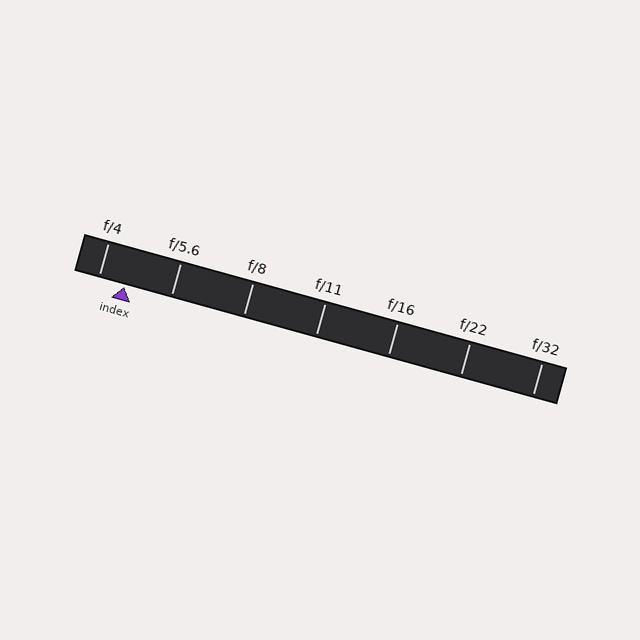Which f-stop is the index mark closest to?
The index mark is closest to f/4.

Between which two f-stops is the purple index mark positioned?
The index mark is between f/4 and f/5.6.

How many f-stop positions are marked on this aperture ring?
There are 7 f-stop positions marked.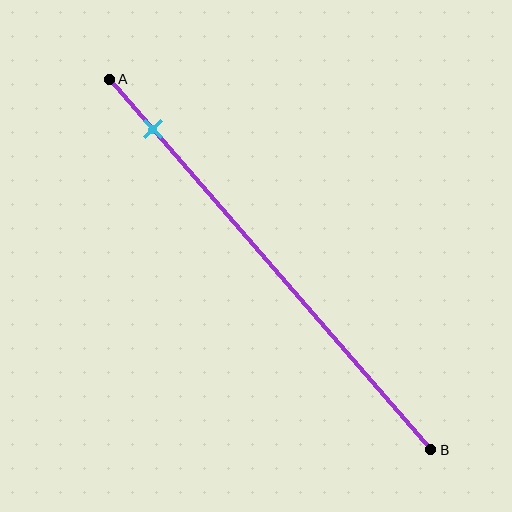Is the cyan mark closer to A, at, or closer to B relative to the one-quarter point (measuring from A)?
The cyan mark is closer to point A than the one-quarter point of segment AB.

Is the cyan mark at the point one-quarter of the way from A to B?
No, the mark is at about 15% from A, not at the 25% one-quarter point.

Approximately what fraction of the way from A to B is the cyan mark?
The cyan mark is approximately 15% of the way from A to B.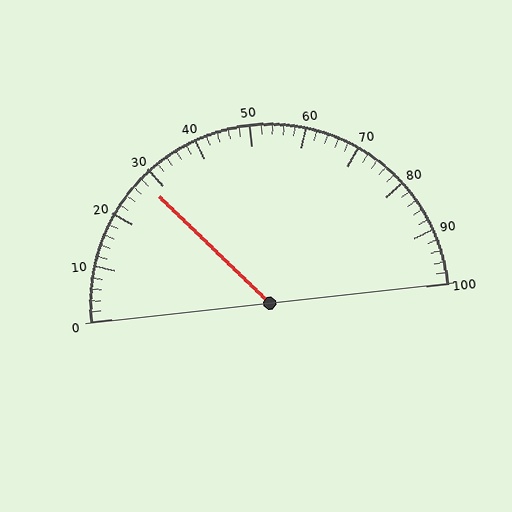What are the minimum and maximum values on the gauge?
The gauge ranges from 0 to 100.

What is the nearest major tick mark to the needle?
The nearest major tick mark is 30.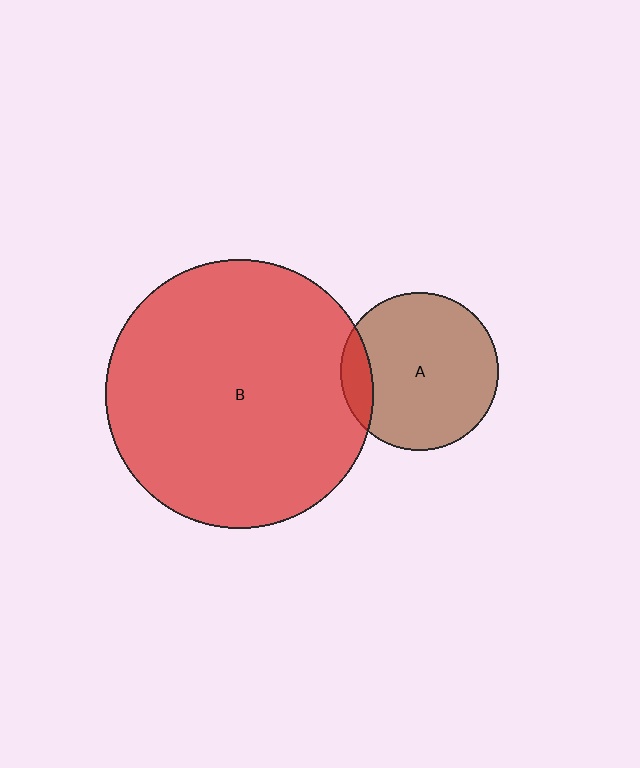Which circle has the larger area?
Circle B (red).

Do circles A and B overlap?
Yes.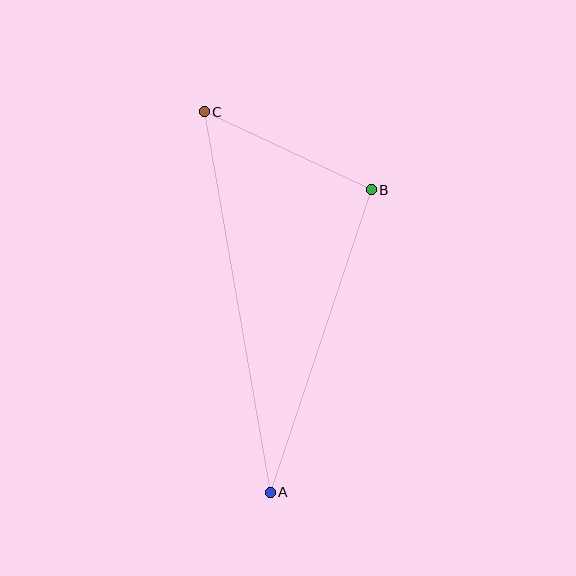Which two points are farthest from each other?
Points A and C are farthest from each other.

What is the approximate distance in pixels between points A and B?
The distance between A and B is approximately 319 pixels.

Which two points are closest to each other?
Points B and C are closest to each other.